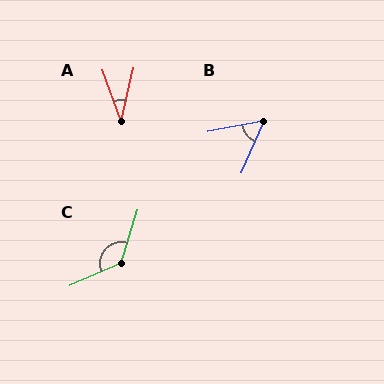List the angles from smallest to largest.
A (33°), B (56°), C (131°).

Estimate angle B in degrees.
Approximately 56 degrees.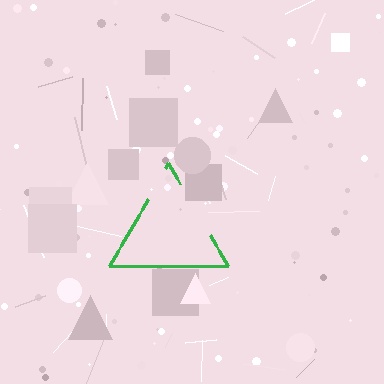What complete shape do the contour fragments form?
The contour fragments form a triangle.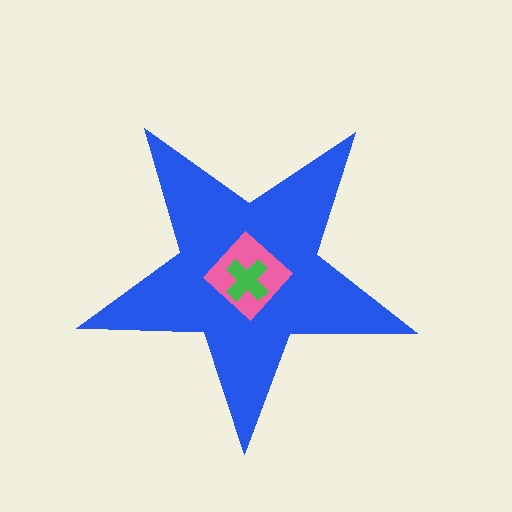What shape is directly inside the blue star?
The pink diamond.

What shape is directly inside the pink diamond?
The green cross.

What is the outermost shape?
The blue star.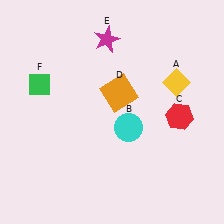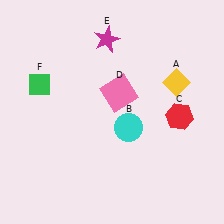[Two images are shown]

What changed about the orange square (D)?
In Image 1, D is orange. In Image 2, it changed to pink.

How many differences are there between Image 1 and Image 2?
There is 1 difference between the two images.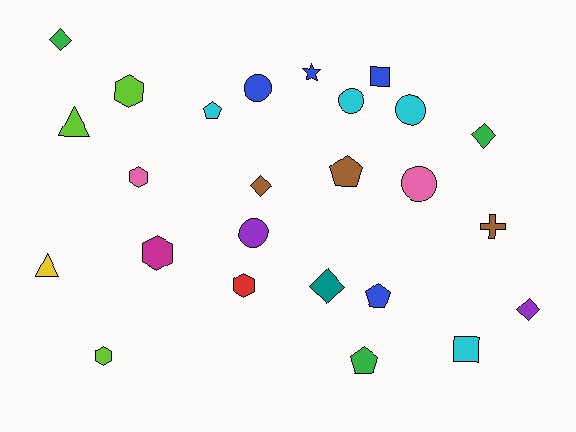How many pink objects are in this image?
There are 2 pink objects.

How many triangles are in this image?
There are 2 triangles.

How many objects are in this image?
There are 25 objects.